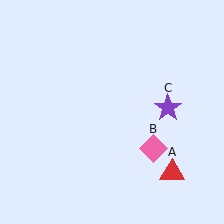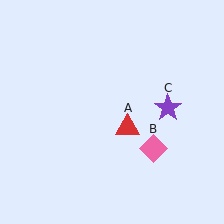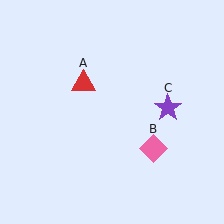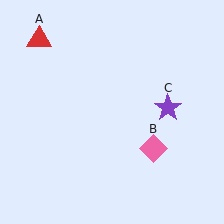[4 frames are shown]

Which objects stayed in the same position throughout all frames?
Pink diamond (object B) and purple star (object C) remained stationary.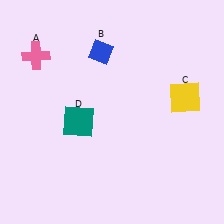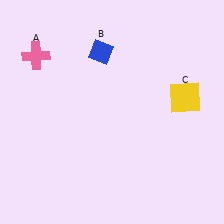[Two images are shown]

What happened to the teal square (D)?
The teal square (D) was removed in Image 2. It was in the bottom-left area of Image 1.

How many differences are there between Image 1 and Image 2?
There is 1 difference between the two images.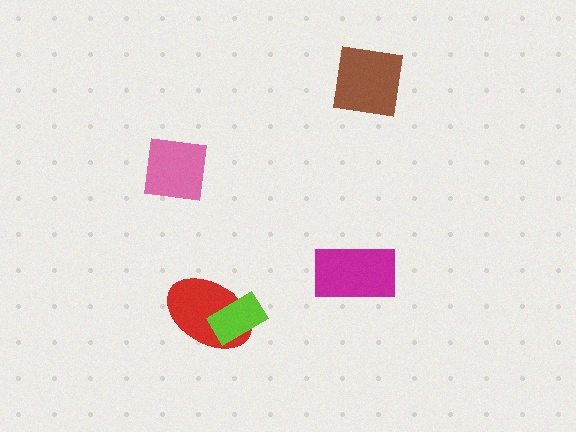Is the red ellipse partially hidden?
Yes, it is partially covered by another shape.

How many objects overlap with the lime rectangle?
1 object overlaps with the lime rectangle.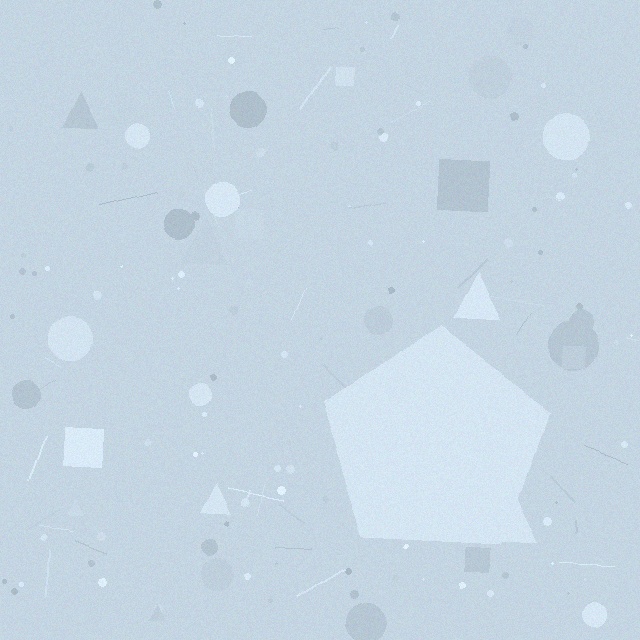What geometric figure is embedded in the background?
A pentagon is embedded in the background.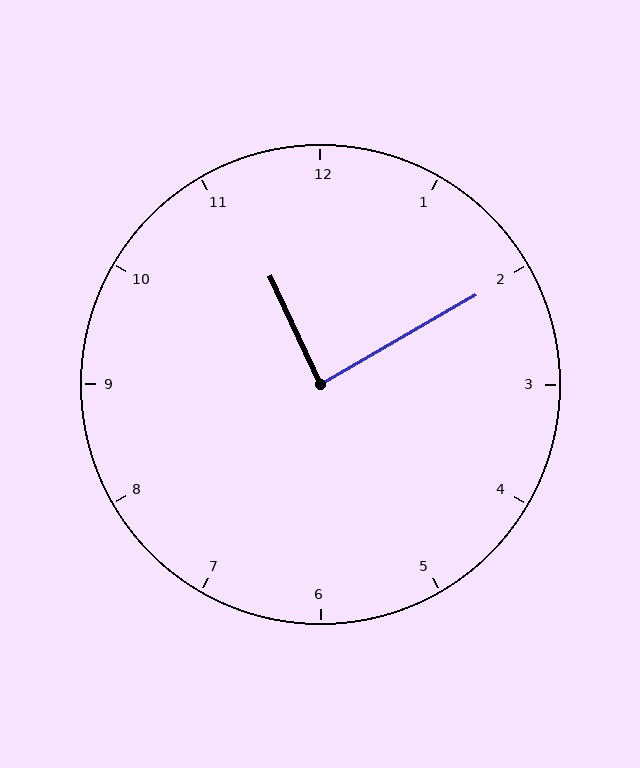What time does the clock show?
11:10.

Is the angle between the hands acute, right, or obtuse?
It is right.